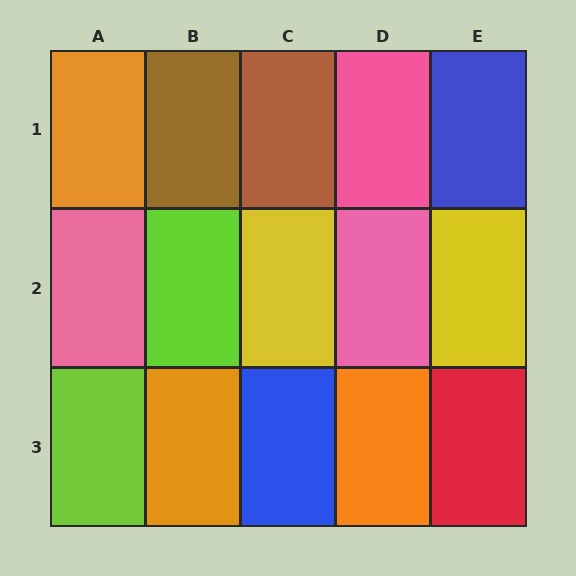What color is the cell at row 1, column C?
Brown.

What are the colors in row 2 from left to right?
Pink, lime, yellow, pink, yellow.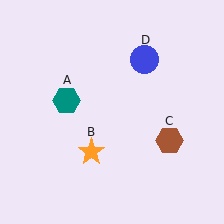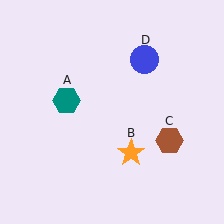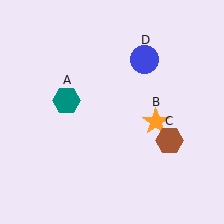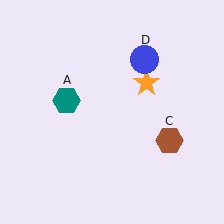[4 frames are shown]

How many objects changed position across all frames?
1 object changed position: orange star (object B).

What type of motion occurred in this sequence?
The orange star (object B) rotated counterclockwise around the center of the scene.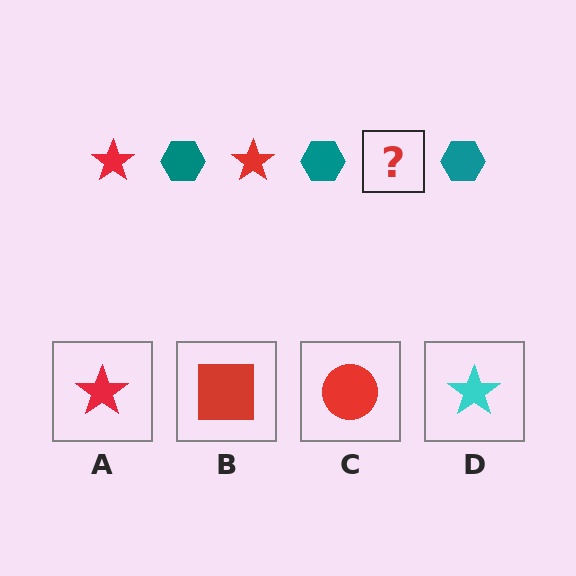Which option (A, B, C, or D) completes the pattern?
A.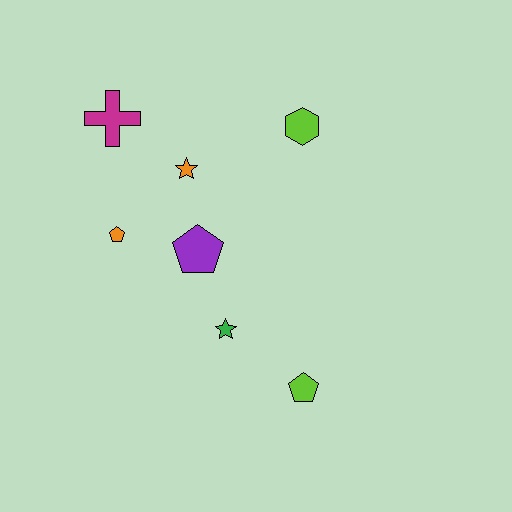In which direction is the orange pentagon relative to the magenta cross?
The orange pentagon is below the magenta cross.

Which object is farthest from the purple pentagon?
The lime pentagon is farthest from the purple pentagon.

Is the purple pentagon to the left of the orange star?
No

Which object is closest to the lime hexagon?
The orange star is closest to the lime hexagon.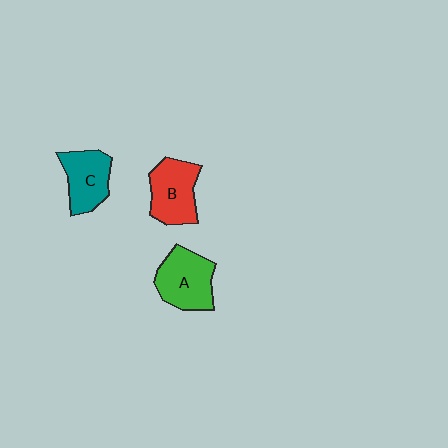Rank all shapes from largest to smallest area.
From largest to smallest: A (green), B (red), C (teal).